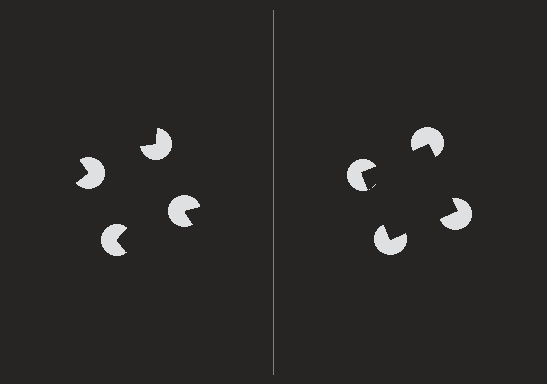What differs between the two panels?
The pac-man discs are positioned identically on both sides; only the wedge orientations differ. On the right they align to a square; on the left they are misaligned.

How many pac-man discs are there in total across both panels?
8 — 4 on each side.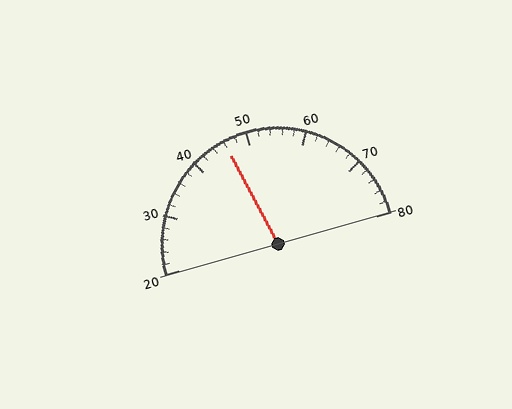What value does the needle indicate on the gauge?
The needle indicates approximately 46.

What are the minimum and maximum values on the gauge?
The gauge ranges from 20 to 80.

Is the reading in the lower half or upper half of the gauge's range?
The reading is in the lower half of the range (20 to 80).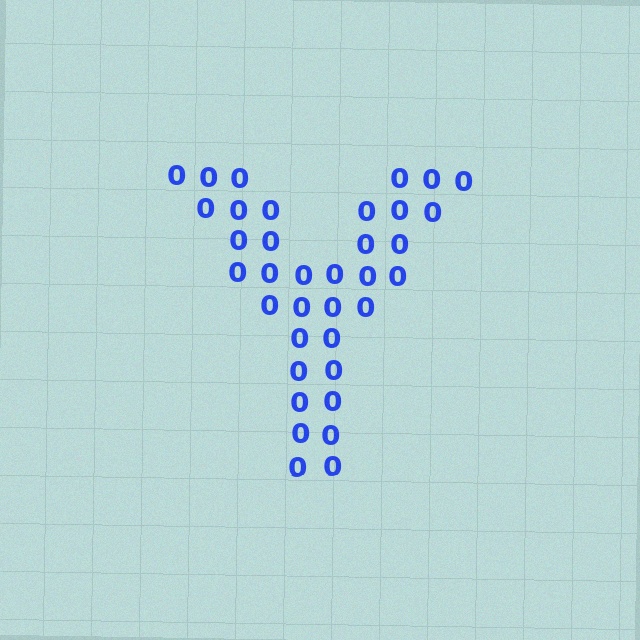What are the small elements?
The small elements are digit 0's.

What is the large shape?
The large shape is the letter Y.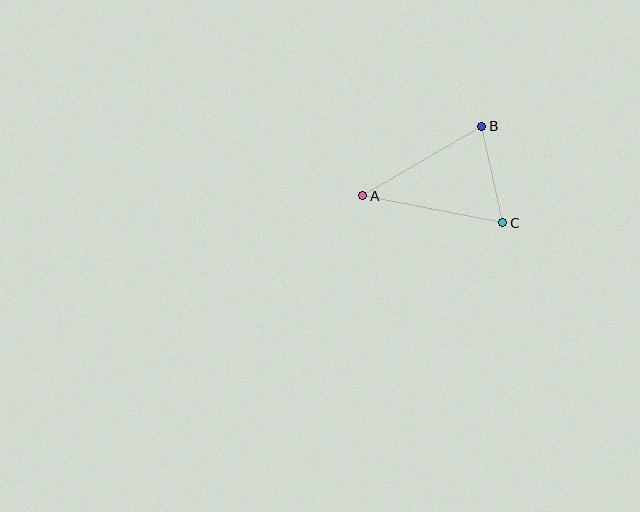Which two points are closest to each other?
Points B and C are closest to each other.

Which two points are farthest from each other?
Points A and C are farthest from each other.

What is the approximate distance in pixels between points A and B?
The distance between A and B is approximately 138 pixels.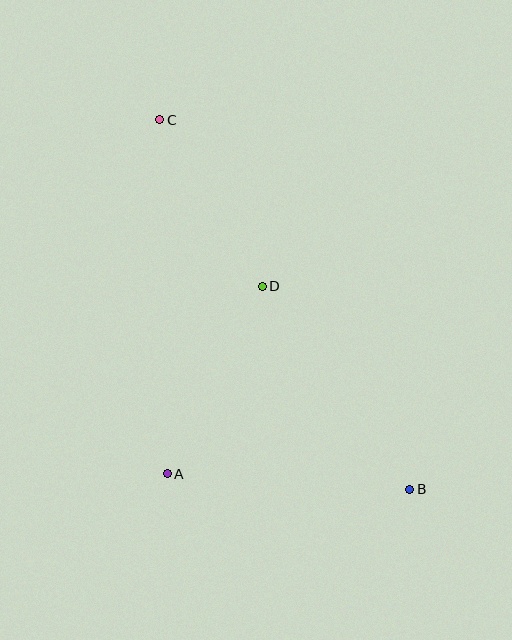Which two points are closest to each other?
Points C and D are closest to each other.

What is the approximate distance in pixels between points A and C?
The distance between A and C is approximately 354 pixels.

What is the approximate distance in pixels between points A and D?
The distance between A and D is approximately 210 pixels.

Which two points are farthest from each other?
Points B and C are farthest from each other.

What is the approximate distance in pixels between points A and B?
The distance between A and B is approximately 243 pixels.